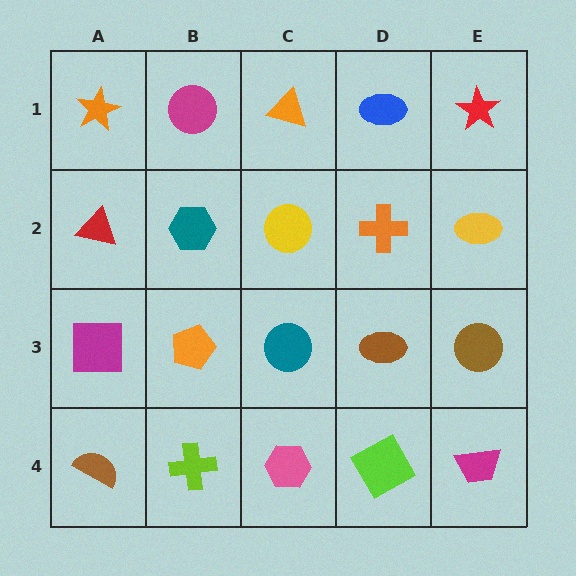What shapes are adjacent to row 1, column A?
A red triangle (row 2, column A), a magenta circle (row 1, column B).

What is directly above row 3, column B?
A teal hexagon.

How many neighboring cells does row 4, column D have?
3.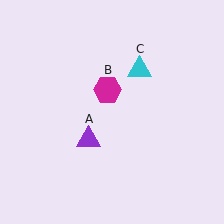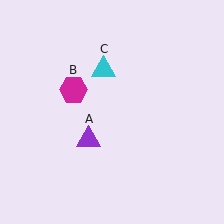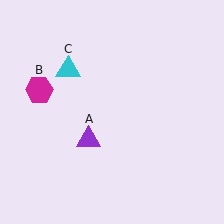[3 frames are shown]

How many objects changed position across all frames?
2 objects changed position: magenta hexagon (object B), cyan triangle (object C).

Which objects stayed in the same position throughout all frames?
Purple triangle (object A) remained stationary.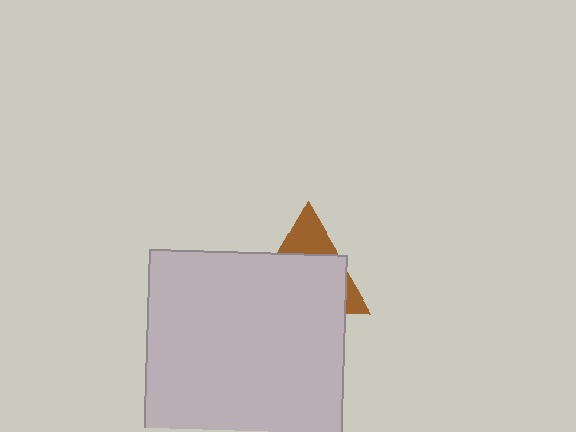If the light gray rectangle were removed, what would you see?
You would see the complete brown triangle.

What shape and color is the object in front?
The object in front is a light gray rectangle.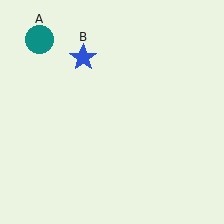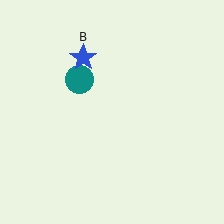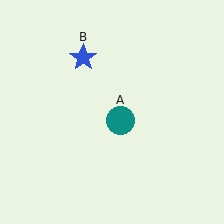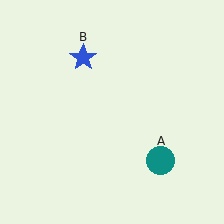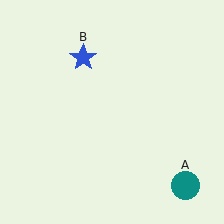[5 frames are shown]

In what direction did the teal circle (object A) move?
The teal circle (object A) moved down and to the right.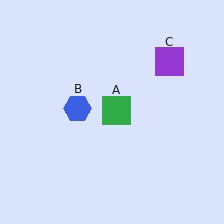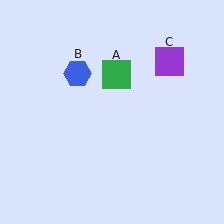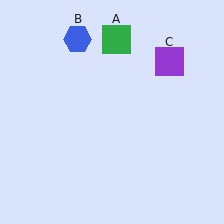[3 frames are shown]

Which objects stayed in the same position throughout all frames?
Purple square (object C) remained stationary.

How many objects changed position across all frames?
2 objects changed position: green square (object A), blue hexagon (object B).